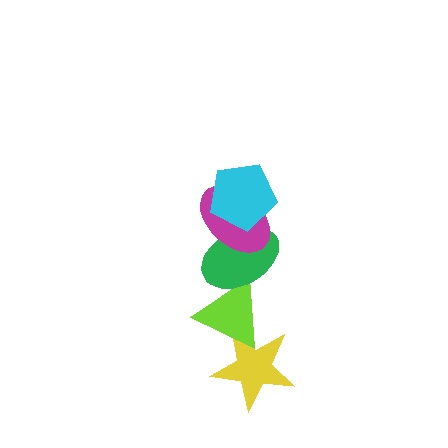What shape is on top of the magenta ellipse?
The cyan pentagon is on top of the magenta ellipse.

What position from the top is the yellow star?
The yellow star is 5th from the top.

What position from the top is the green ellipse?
The green ellipse is 3rd from the top.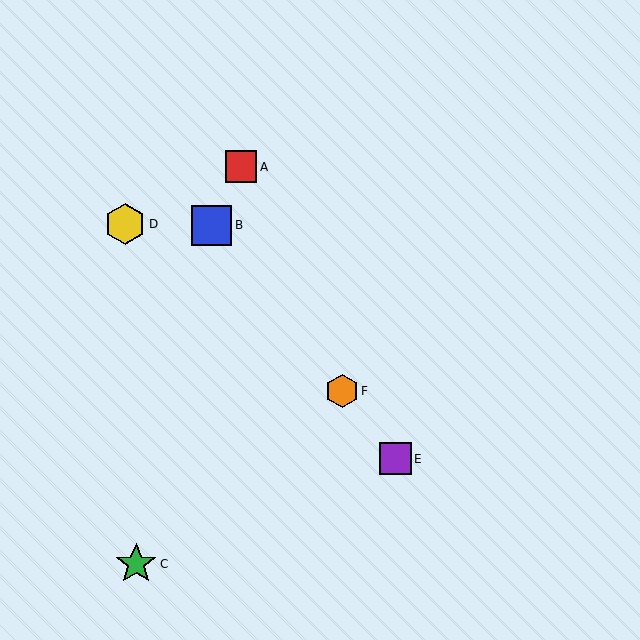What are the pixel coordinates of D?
Object D is at (125, 224).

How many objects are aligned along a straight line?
3 objects (B, E, F) are aligned along a straight line.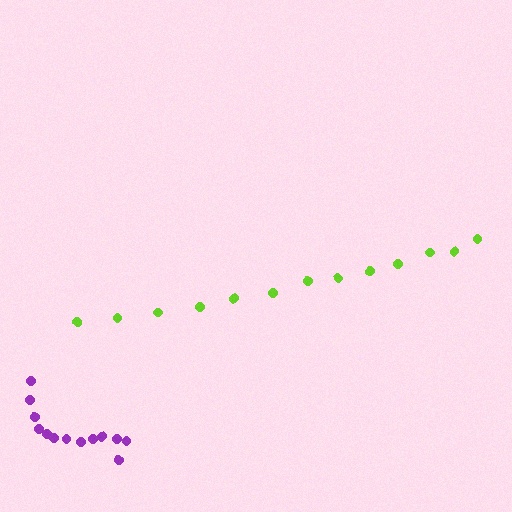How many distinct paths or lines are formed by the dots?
There are 2 distinct paths.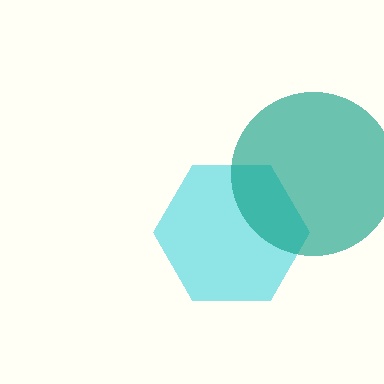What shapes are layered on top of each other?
The layered shapes are: a cyan hexagon, a teal circle.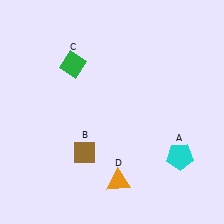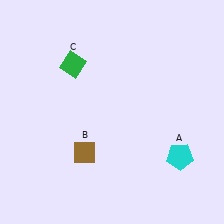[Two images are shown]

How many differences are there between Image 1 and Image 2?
There is 1 difference between the two images.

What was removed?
The orange triangle (D) was removed in Image 2.